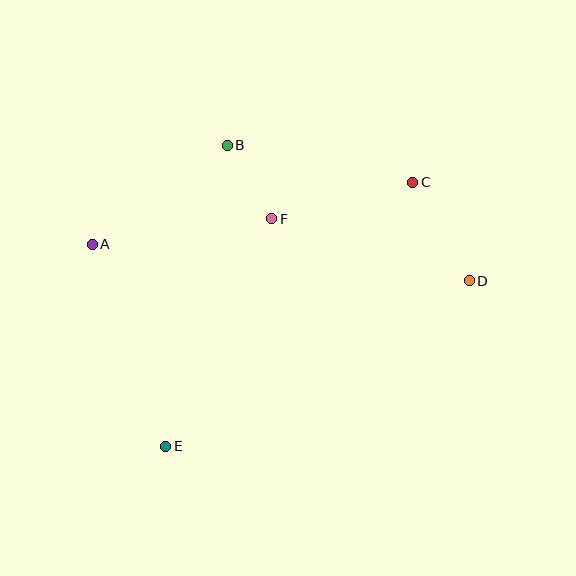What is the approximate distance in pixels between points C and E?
The distance between C and E is approximately 361 pixels.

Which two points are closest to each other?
Points B and F are closest to each other.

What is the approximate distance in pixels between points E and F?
The distance between E and F is approximately 251 pixels.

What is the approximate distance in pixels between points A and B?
The distance between A and B is approximately 167 pixels.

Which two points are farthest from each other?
Points A and D are farthest from each other.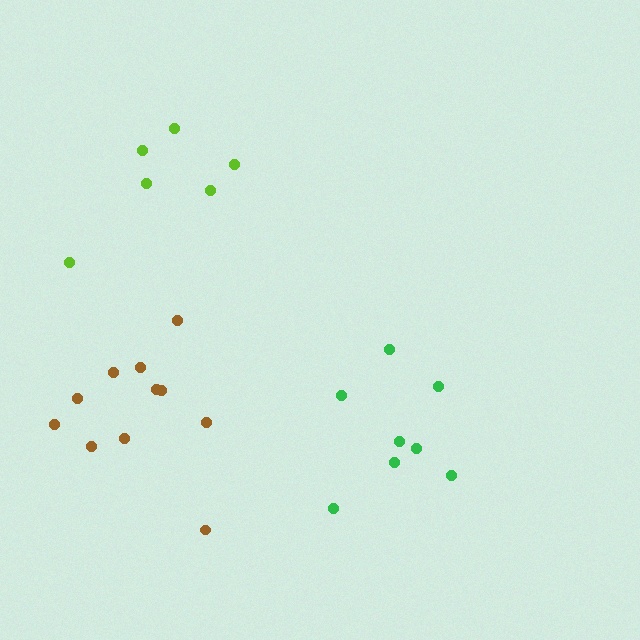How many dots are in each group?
Group 1: 11 dots, Group 2: 6 dots, Group 3: 8 dots (25 total).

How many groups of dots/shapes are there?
There are 3 groups.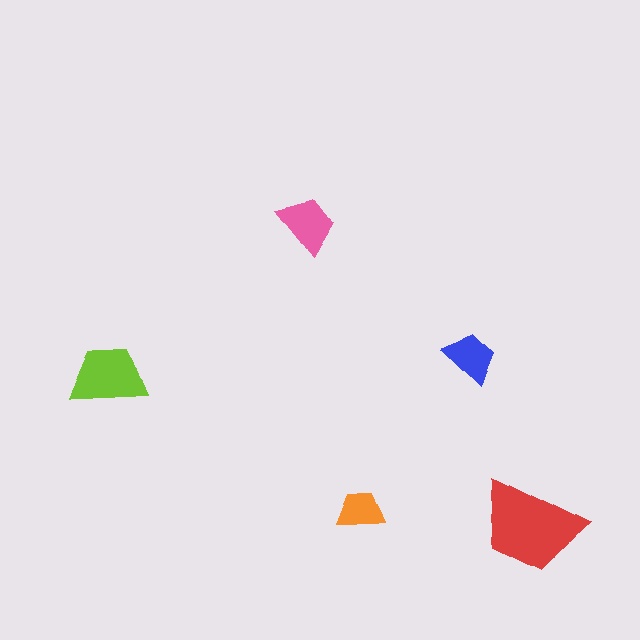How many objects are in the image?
There are 5 objects in the image.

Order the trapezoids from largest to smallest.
the red one, the lime one, the pink one, the blue one, the orange one.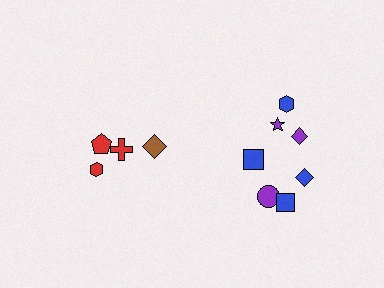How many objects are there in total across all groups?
There are 11 objects.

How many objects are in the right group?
There are 7 objects.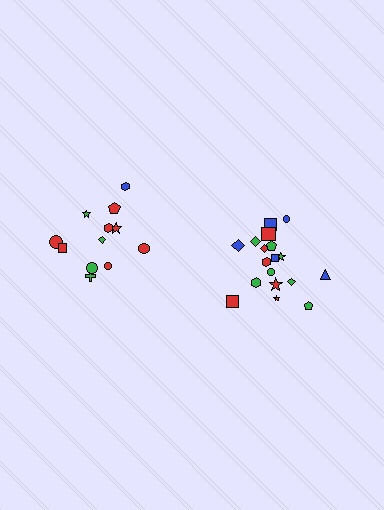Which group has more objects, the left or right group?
The right group.